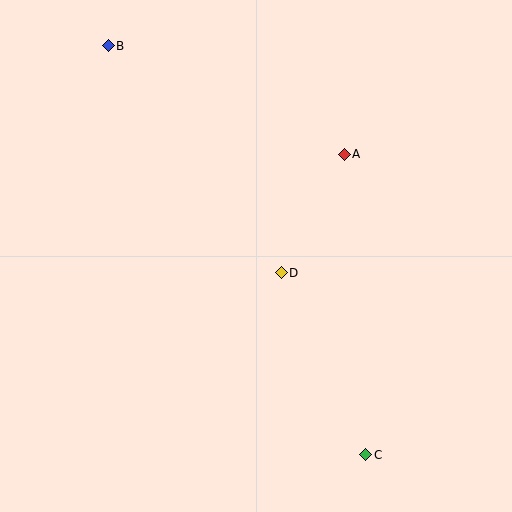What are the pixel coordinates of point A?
Point A is at (344, 154).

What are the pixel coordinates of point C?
Point C is at (366, 455).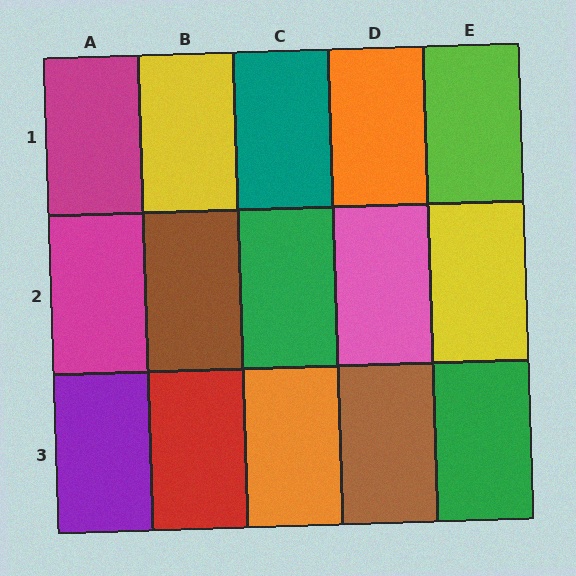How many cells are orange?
2 cells are orange.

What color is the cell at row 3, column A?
Purple.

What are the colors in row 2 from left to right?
Magenta, brown, green, pink, yellow.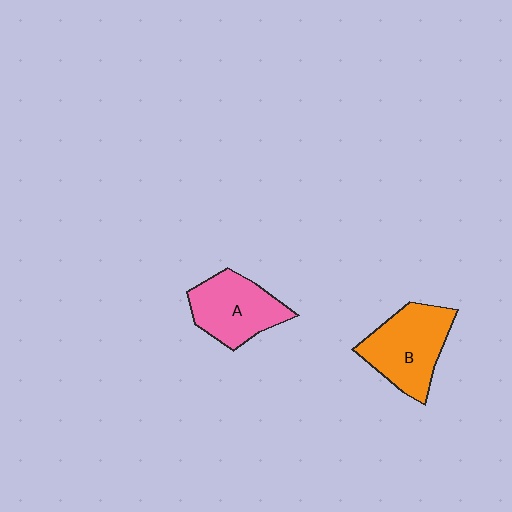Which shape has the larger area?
Shape B (orange).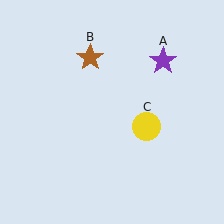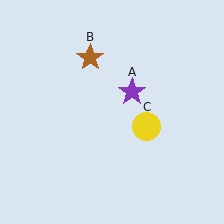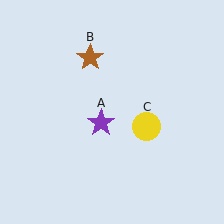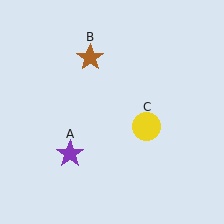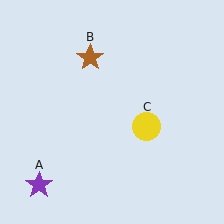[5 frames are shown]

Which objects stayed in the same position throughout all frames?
Brown star (object B) and yellow circle (object C) remained stationary.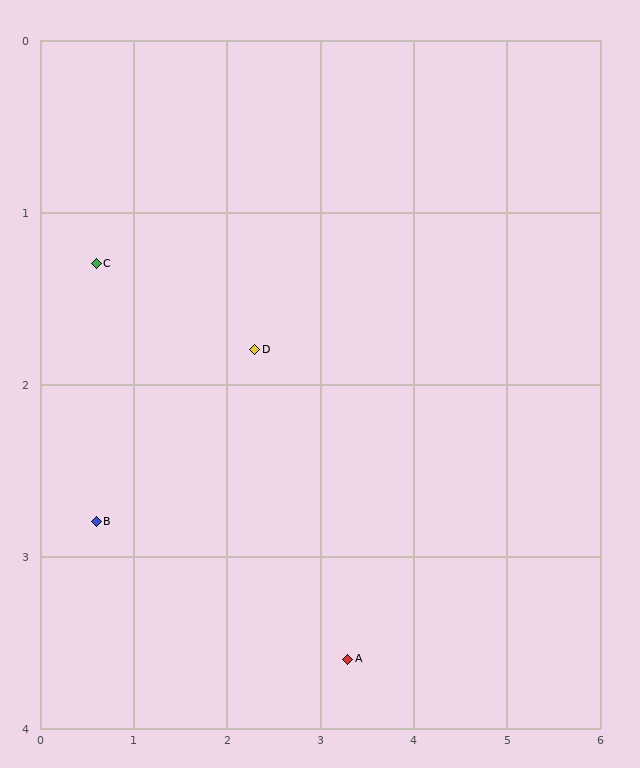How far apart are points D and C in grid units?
Points D and C are about 1.8 grid units apart.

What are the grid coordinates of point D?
Point D is at approximately (2.3, 1.8).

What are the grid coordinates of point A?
Point A is at approximately (3.3, 3.6).